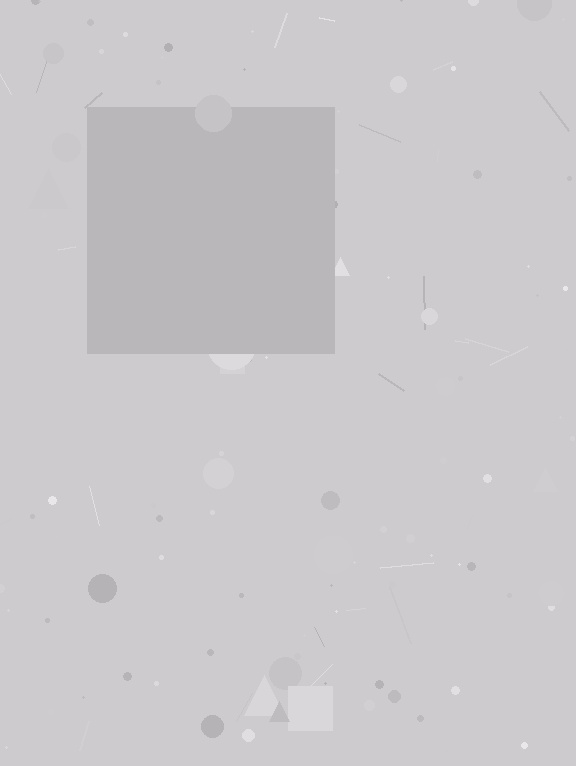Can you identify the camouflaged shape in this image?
The camouflaged shape is a square.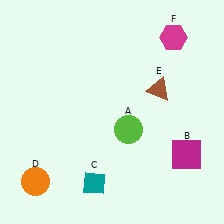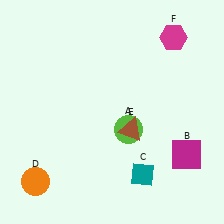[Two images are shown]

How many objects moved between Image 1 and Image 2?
2 objects moved between the two images.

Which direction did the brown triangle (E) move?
The brown triangle (E) moved down.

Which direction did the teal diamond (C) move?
The teal diamond (C) moved right.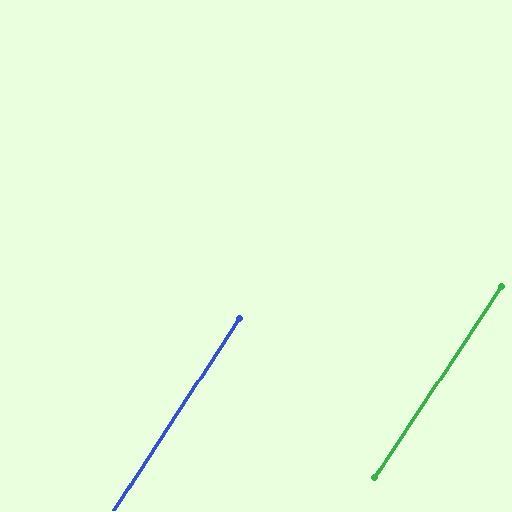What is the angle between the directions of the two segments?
Approximately 0 degrees.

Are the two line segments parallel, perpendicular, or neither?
Parallel — their directions differ by only 0.4°.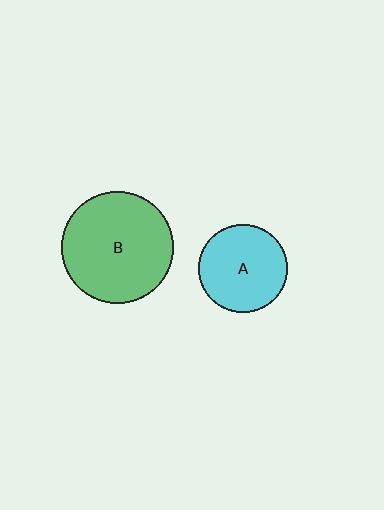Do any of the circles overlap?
No, none of the circles overlap.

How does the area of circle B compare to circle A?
Approximately 1.6 times.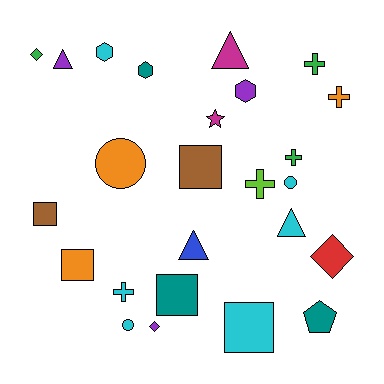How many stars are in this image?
There is 1 star.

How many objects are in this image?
There are 25 objects.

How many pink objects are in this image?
There are no pink objects.